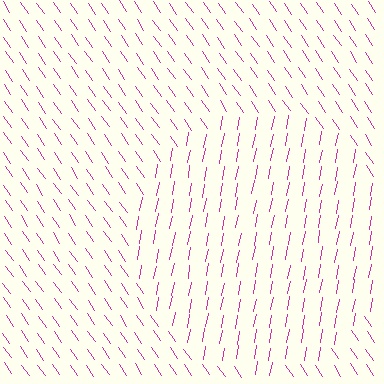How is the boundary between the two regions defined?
The boundary is defined purely by a change in line orientation (approximately 45 degrees difference). All lines are the same color and thickness.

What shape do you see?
I see a circle.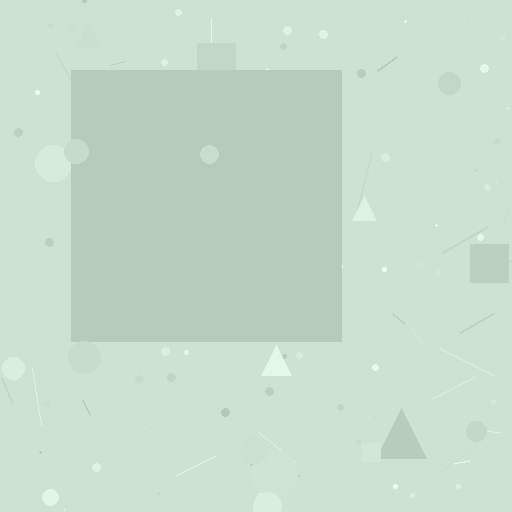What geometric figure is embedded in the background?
A square is embedded in the background.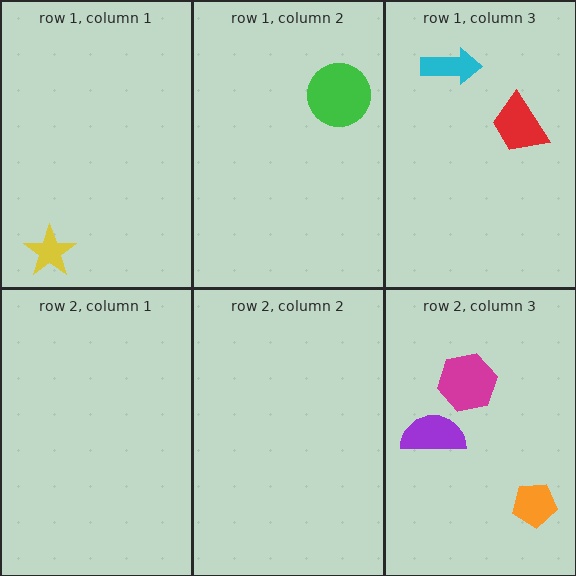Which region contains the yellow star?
The row 1, column 1 region.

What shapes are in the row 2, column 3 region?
The magenta hexagon, the purple semicircle, the orange pentagon.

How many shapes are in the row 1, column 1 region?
1.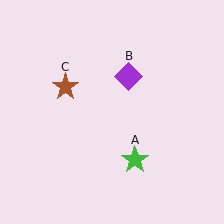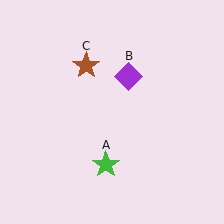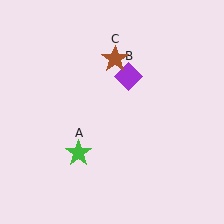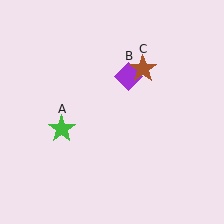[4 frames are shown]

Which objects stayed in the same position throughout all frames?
Purple diamond (object B) remained stationary.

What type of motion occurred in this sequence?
The green star (object A), brown star (object C) rotated clockwise around the center of the scene.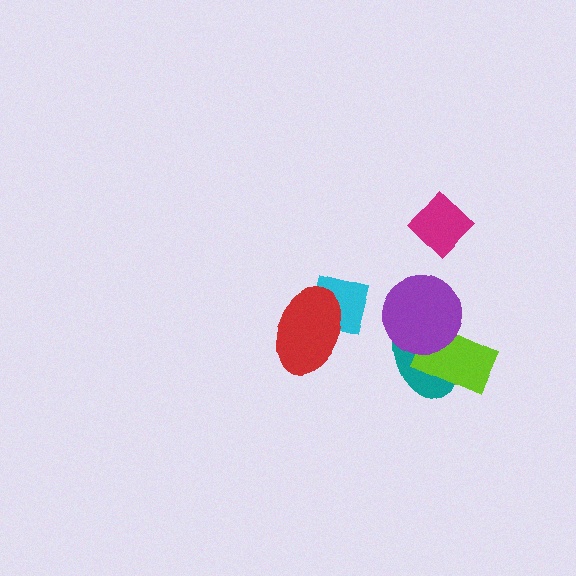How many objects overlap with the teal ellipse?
2 objects overlap with the teal ellipse.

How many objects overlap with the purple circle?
2 objects overlap with the purple circle.